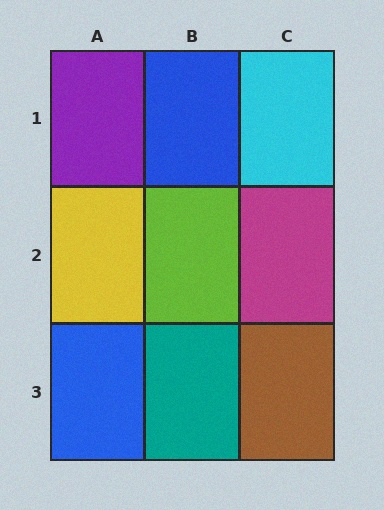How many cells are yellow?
1 cell is yellow.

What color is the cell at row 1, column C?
Cyan.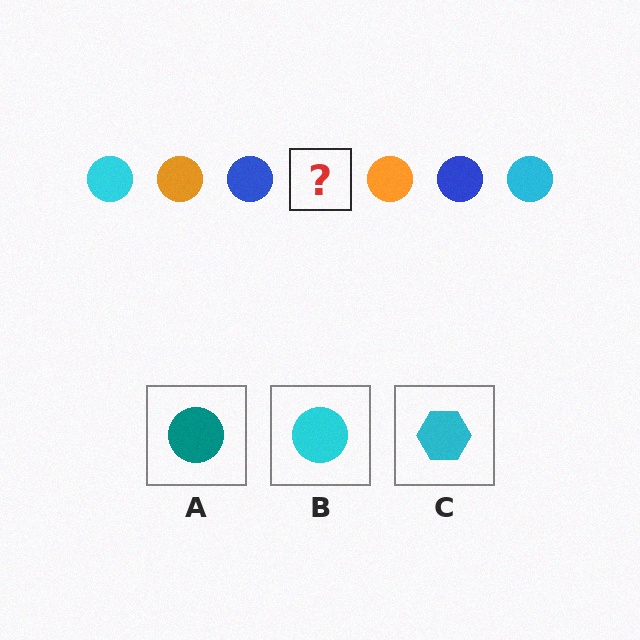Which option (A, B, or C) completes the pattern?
B.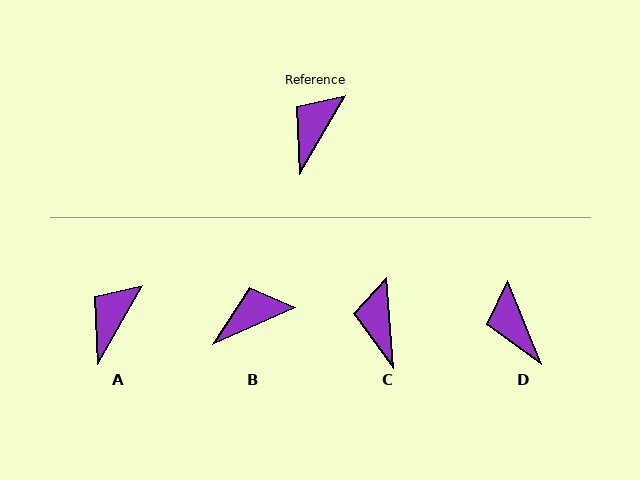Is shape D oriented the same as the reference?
No, it is off by about 52 degrees.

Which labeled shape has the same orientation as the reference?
A.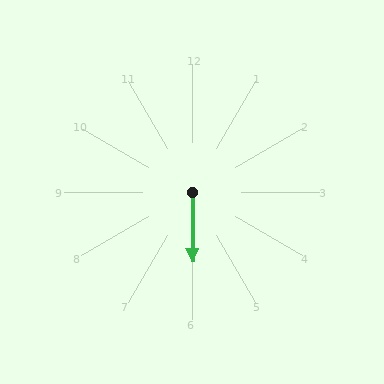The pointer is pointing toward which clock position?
Roughly 6 o'clock.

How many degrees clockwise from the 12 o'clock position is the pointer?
Approximately 180 degrees.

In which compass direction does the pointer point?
South.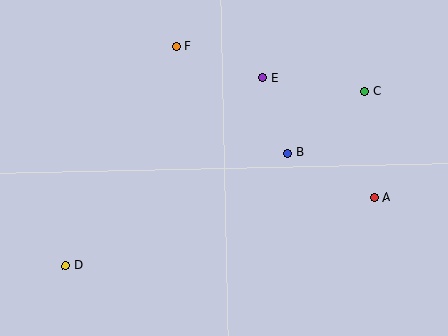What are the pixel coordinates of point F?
Point F is at (177, 46).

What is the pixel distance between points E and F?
The distance between E and F is 91 pixels.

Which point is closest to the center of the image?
Point B at (288, 153) is closest to the center.